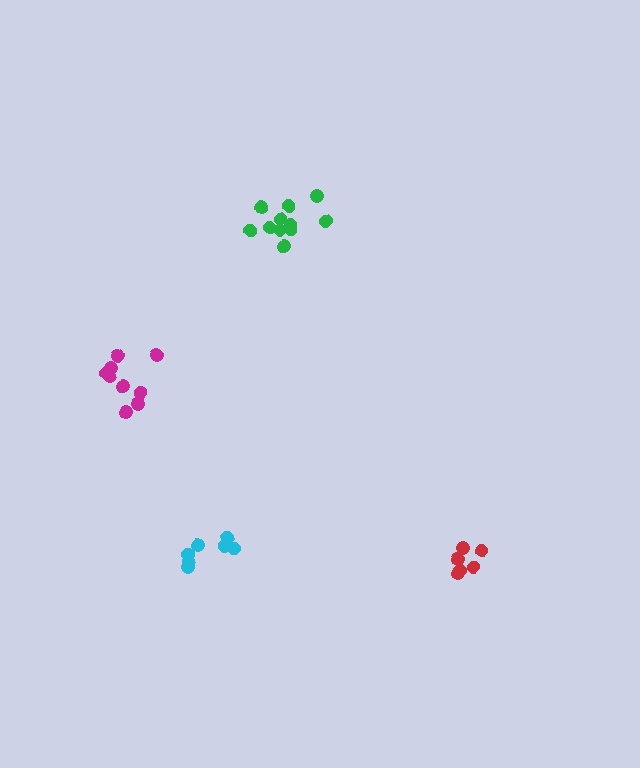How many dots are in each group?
Group 1: 11 dots, Group 2: 7 dots, Group 3: 6 dots, Group 4: 9 dots (33 total).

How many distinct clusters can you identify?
There are 4 distinct clusters.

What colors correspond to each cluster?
The clusters are colored: green, cyan, red, magenta.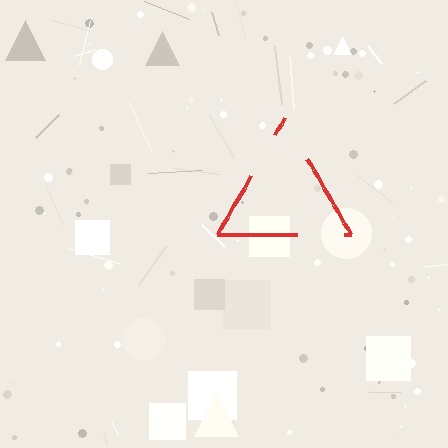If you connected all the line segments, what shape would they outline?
They would outline a triangle.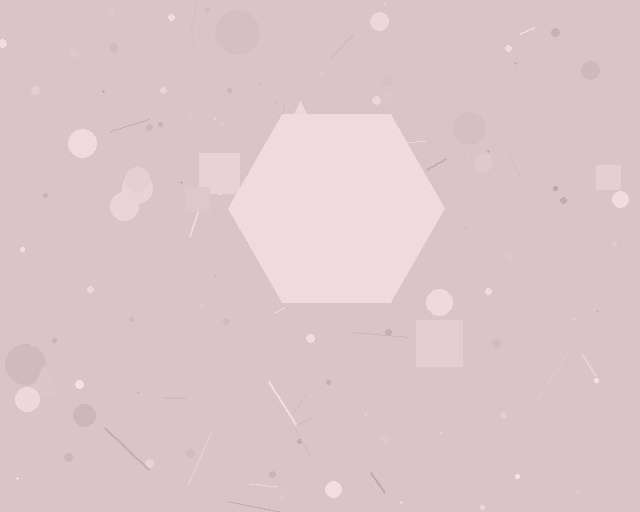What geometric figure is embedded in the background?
A hexagon is embedded in the background.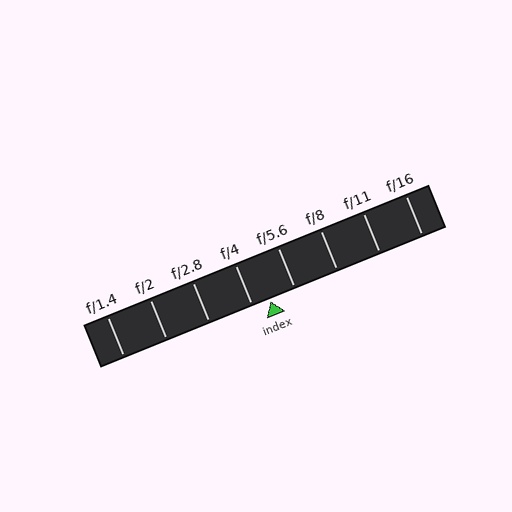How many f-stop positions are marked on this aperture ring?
There are 8 f-stop positions marked.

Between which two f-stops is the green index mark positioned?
The index mark is between f/4 and f/5.6.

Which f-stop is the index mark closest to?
The index mark is closest to f/4.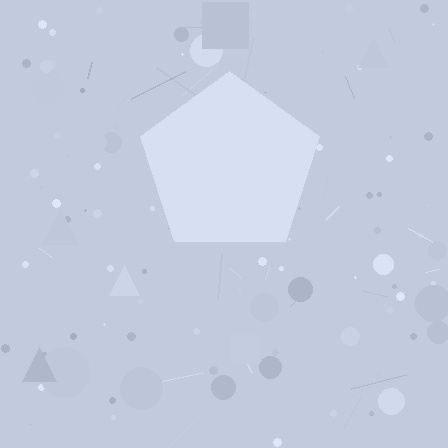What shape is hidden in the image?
A pentagon is hidden in the image.